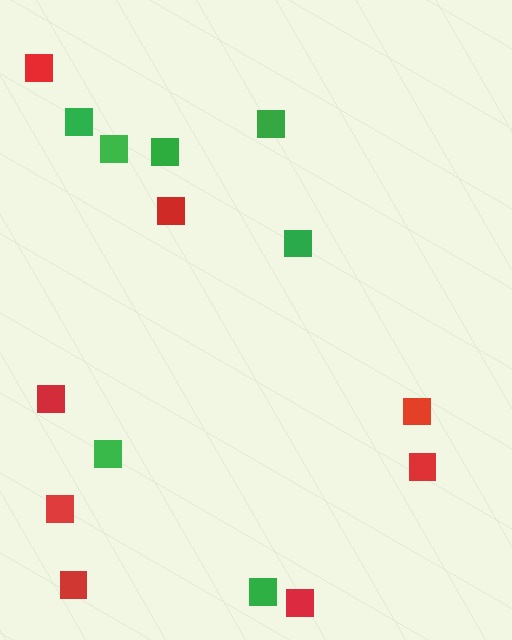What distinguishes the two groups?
There are 2 groups: one group of red squares (8) and one group of green squares (7).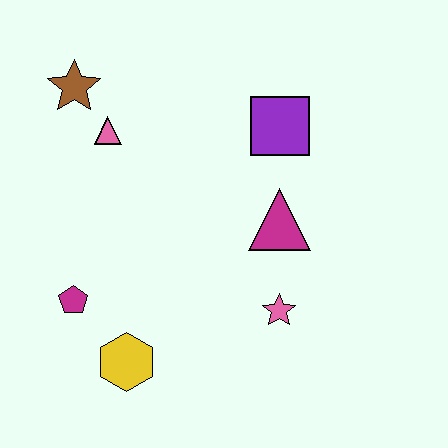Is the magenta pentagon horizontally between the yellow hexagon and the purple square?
No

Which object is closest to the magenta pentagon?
The yellow hexagon is closest to the magenta pentagon.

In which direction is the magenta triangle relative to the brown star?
The magenta triangle is to the right of the brown star.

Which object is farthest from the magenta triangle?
The brown star is farthest from the magenta triangle.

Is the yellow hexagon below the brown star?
Yes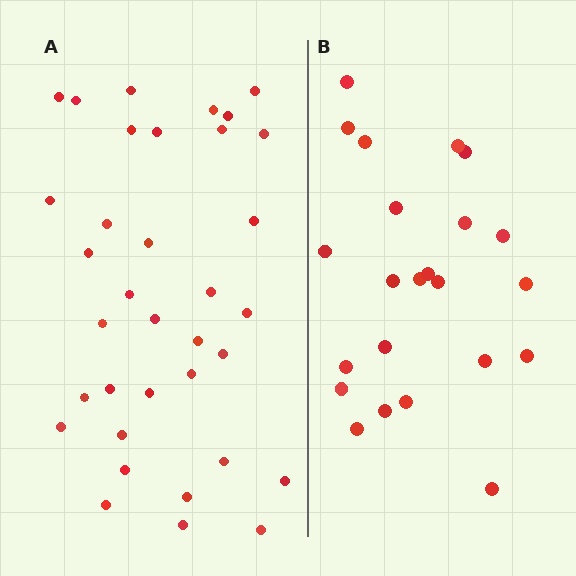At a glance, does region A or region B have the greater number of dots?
Region A (the left region) has more dots.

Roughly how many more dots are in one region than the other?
Region A has roughly 12 or so more dots than region B.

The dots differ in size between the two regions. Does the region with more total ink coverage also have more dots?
No. Region B has more total ink coverage because its dots are larger, but region A actually contains more individual dots. Total area can be misleading — the number of items is what matters here.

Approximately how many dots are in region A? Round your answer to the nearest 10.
About 40 dots. (The exact count is 35, which rounds to 40.)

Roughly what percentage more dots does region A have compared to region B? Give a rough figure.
About 50% more.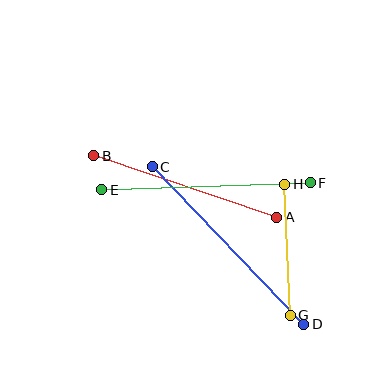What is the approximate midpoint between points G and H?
The midpoint is at approximately (288, 250) pixels.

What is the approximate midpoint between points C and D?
The midpoint is at approximately (228, 245) pixels.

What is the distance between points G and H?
The distance is approximately 131 pixels.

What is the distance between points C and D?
The distance is approximately 219 pixels.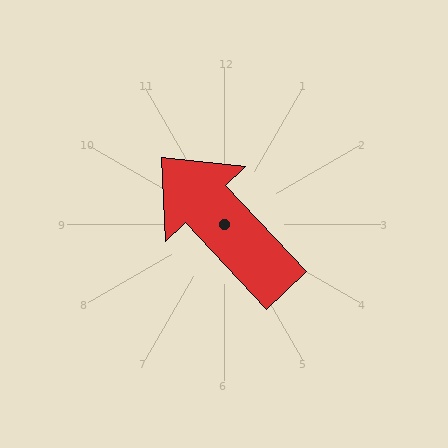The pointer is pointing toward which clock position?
Roughly 11 o'clock.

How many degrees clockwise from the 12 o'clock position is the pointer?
Approximately 317 degrees.